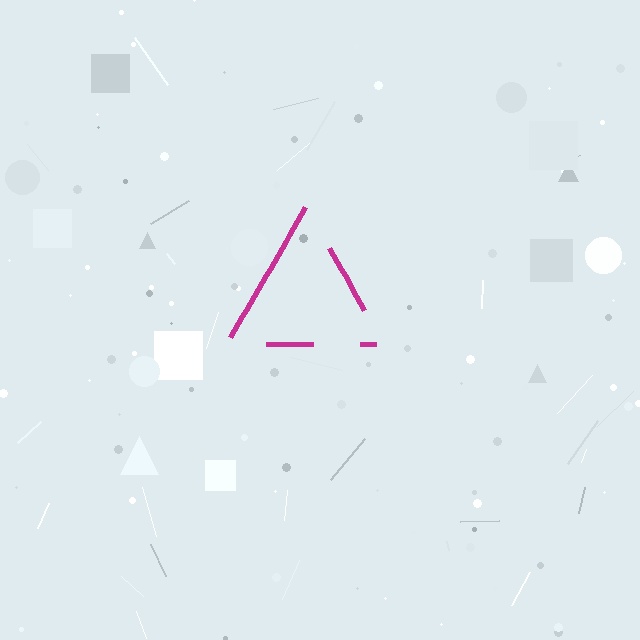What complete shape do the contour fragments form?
The contour fragments form a triangle.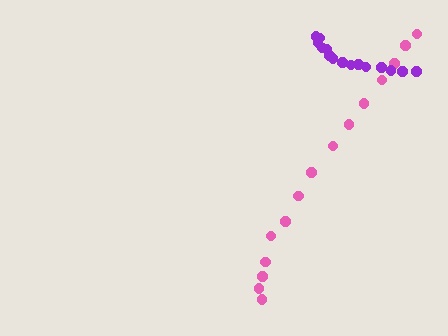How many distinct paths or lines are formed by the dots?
There are 2 distinct paths.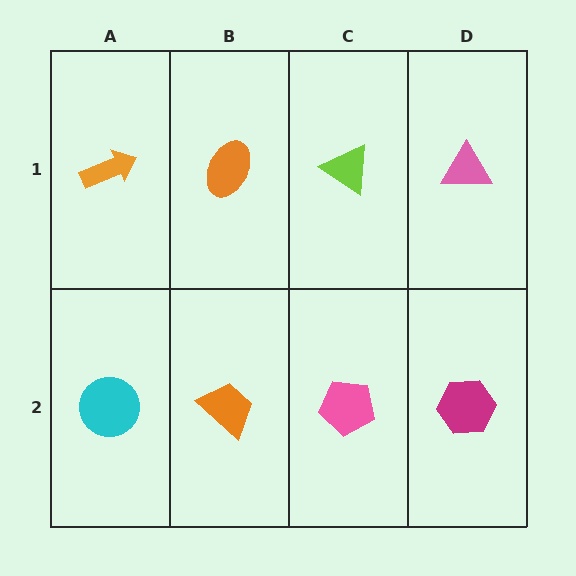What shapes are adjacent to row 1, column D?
A magenta hexagon (row 2, column D), a lime triangle (row 1, column C).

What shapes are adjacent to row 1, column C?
A pink pentagon (row 2, column C), an orange ellipse (row 1, column B), a pink triangle (row 1, column D).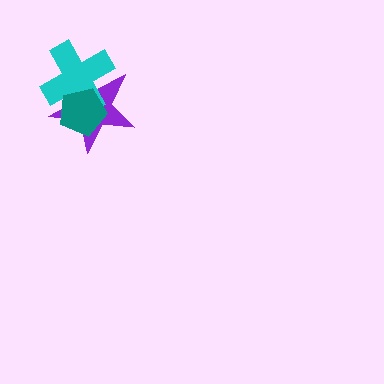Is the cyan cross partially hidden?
Yes, it is partially covered by another shape.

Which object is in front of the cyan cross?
The teal pentagon is in front of the cyan cross.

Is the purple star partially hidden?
Yes, it is partially covered by another shape.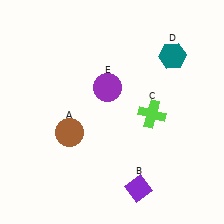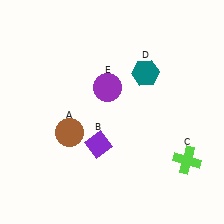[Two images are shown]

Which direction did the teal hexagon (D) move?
The teal hexagon (D) moved left.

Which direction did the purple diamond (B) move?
The purple diamond (B) moved up.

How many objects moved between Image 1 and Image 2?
3 objects moved between the two images.